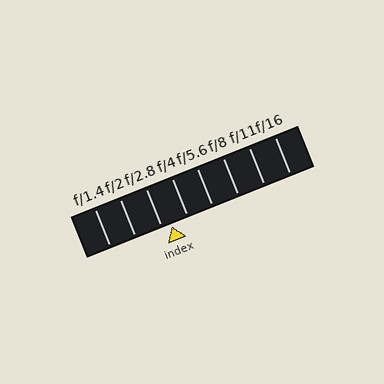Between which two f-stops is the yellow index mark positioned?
The index mark is between f/2.8 and f/4.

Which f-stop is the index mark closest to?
The index mark is closest to f/2.8.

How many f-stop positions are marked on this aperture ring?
There are 8 f-stop positions marked.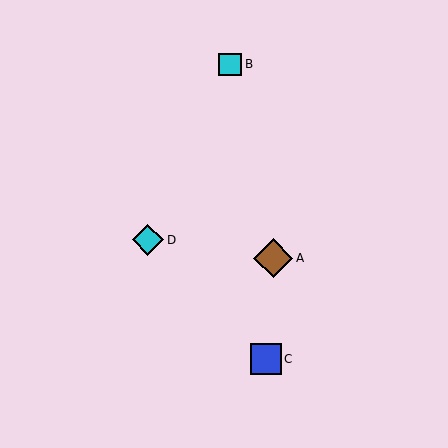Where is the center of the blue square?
The center of the blue square is at (266, 359).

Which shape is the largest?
The brown diamond (labeled A) is the largest.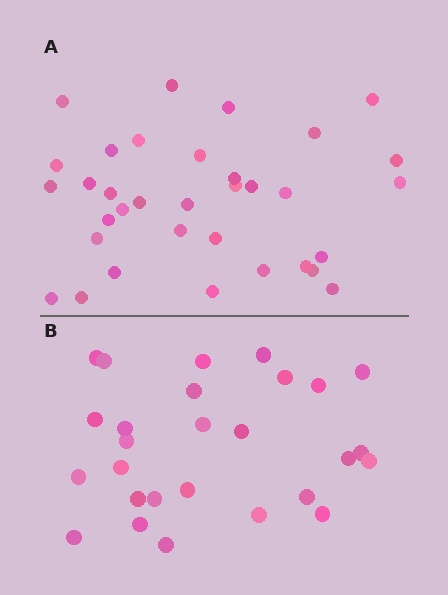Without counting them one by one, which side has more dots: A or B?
Region A (the top region) has more dots.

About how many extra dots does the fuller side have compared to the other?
Region A has roughly 8 or so more dots than region B.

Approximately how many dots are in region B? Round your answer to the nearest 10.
About 30 dots. (The exact count is 27, which rounds to 30.)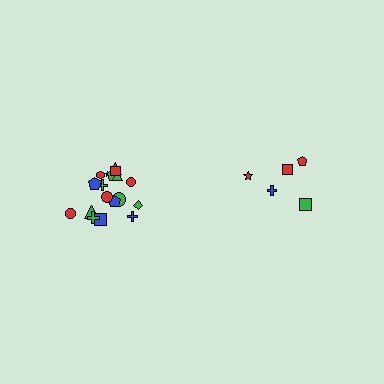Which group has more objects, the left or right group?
The left group.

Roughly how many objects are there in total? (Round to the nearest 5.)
Roughly 25 objects in total.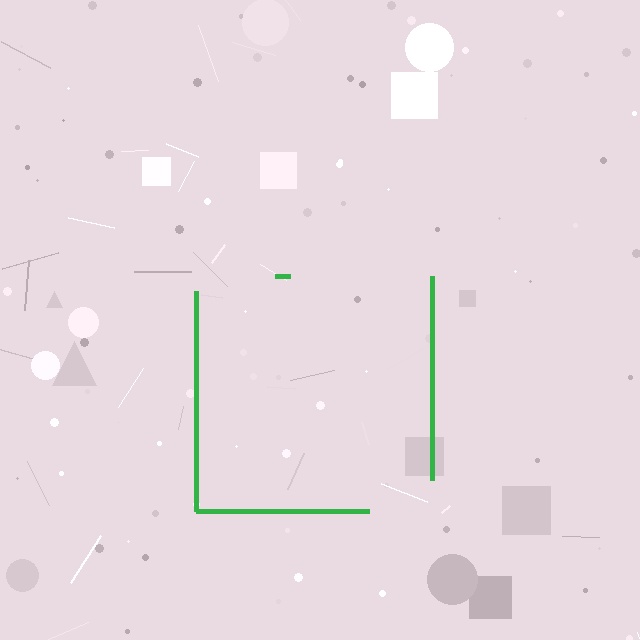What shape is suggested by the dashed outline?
The dashed outline suggests a square.